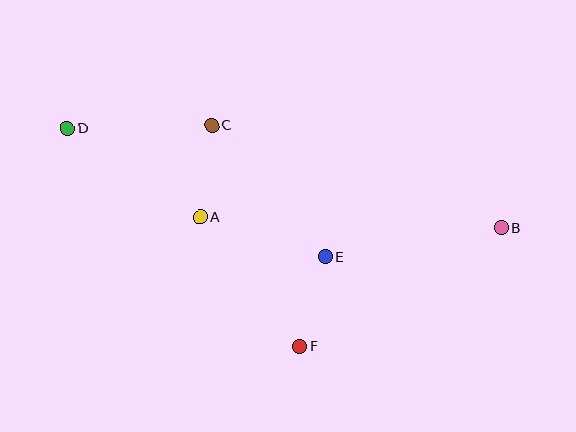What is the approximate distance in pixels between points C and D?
The distance between C and D is approximately 144 pixels.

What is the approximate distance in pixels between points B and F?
The distance between B and F is approximately 234 pixels.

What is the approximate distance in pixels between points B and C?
The distance between B and C is approximately 307 pixels.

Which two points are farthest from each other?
Points B and D are farthest from each other.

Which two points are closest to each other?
Points A and C are closest to each other.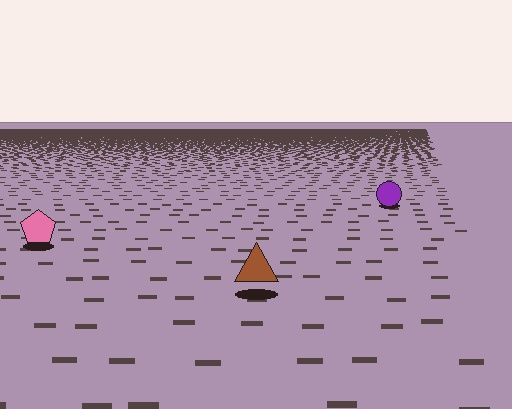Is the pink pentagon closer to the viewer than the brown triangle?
No. The brown triangle is closer — you can tell from the texture gradient: the ground texture is coarser near it.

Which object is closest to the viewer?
The brown triangle is closest. The texture marks near it are larger and more spread out.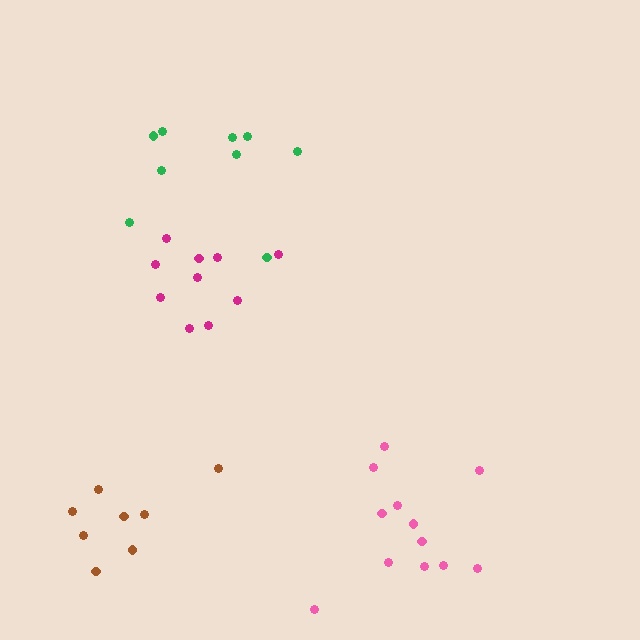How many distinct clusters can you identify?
There are 4 distinct clusters.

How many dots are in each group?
Group 1: 8 dots, Group 2: 9 dots, Group 3: 10 dots, Group 4: 12 dots (39 total).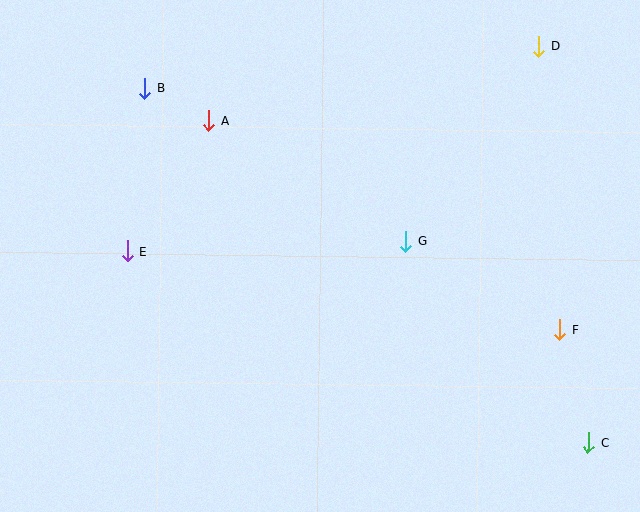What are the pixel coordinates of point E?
Point E is at (127, 251).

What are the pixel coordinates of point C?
Point C is at (588, 442).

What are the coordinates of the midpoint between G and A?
The midpoint between G and A is at (307, 181).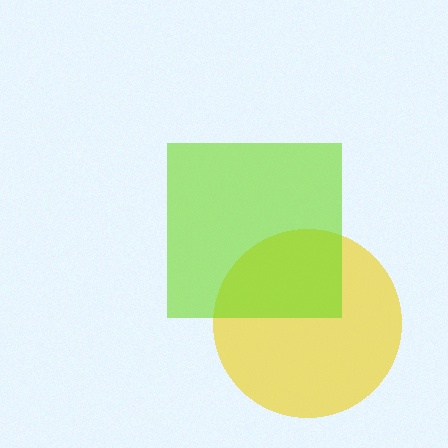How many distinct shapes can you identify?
There are 2 distinct shapes: a yellow circle, a lime square.